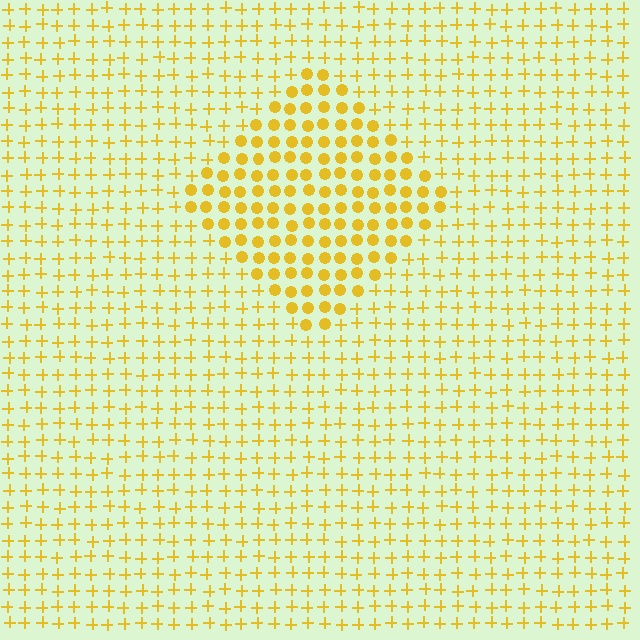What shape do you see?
I see a diamond.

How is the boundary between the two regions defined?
The boundary is defined by a change in element shape: circles inside vs. plus signs outside. All elements share the same color and spacing.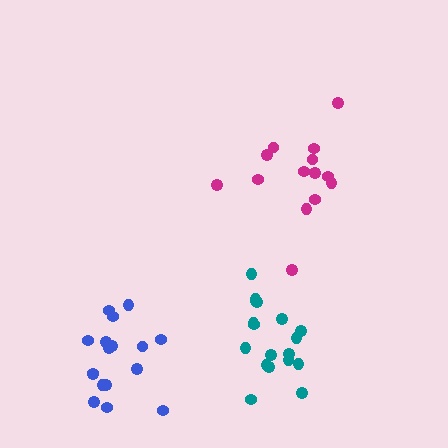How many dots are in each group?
Group 1: 14 dots, Group 2: 17 dots, Group 3: 18 dots (49 total).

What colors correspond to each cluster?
The clusters are colored: magenta, blue, teal.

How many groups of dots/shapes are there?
There are 3 groups.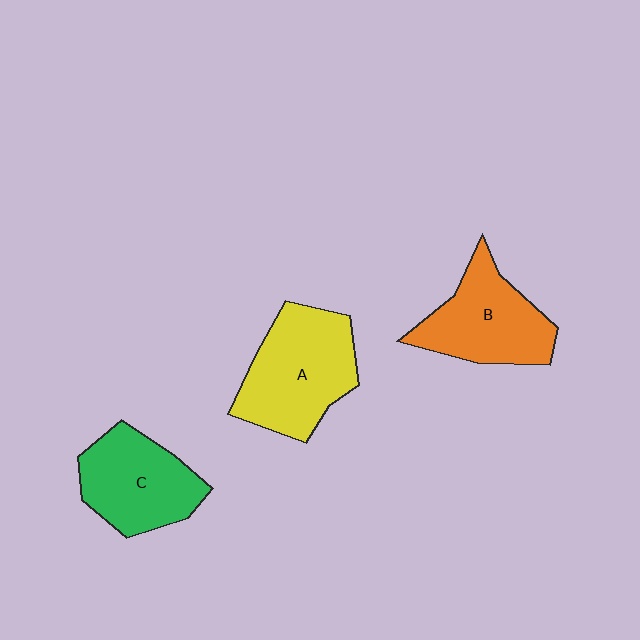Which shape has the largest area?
Shape A (yellow).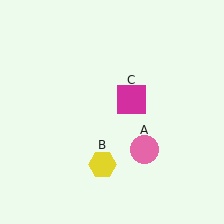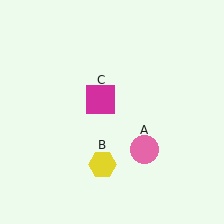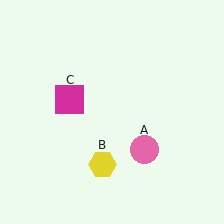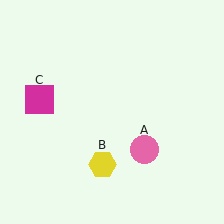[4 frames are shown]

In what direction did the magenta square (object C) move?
The magenta square (object C) moved left.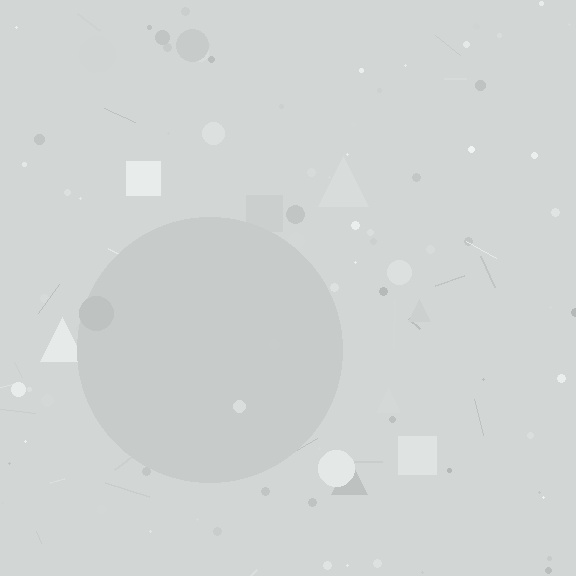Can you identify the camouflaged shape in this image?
The camouflaged shape is a circle.